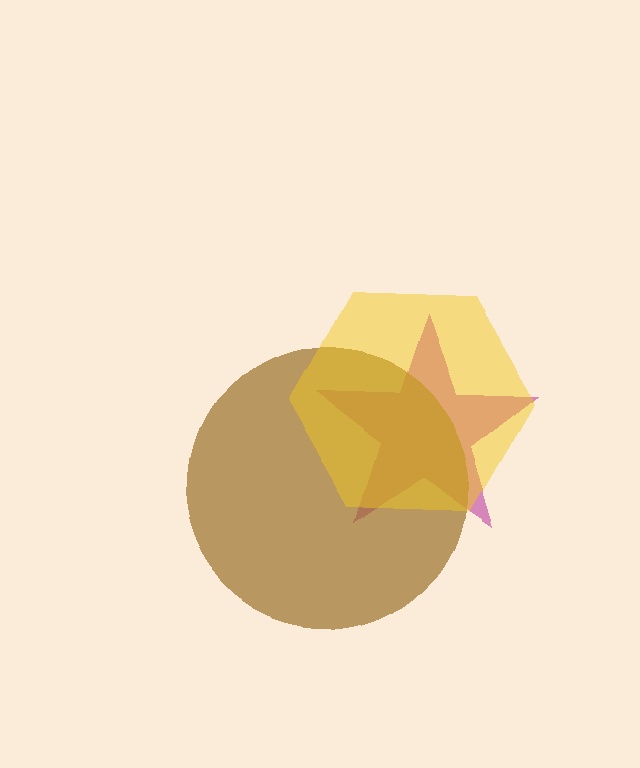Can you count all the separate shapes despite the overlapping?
Yes, there are 3 separate shapes.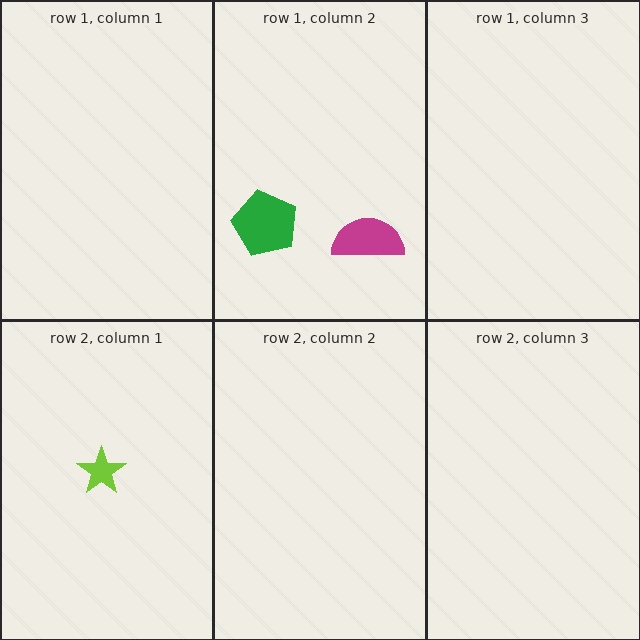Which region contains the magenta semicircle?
The row 1, column 2 region.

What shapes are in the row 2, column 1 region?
The lime star.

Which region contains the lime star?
The row 2, column 1 region.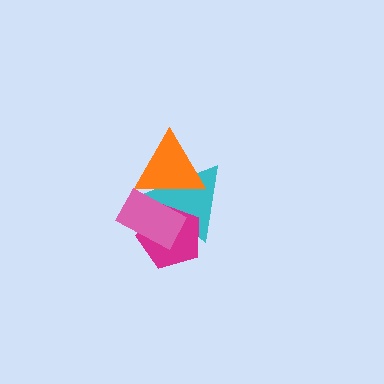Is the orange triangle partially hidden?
No, no other shape covers it.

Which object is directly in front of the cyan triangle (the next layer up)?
The magenta pentagon is directly in front of the cyan triangle.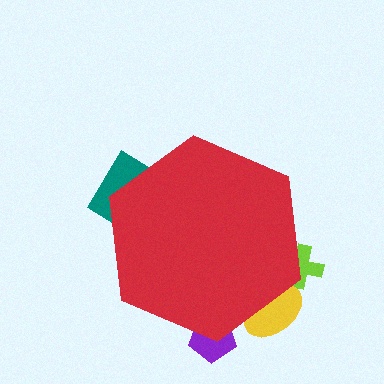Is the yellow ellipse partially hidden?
Yes, the yellow ellipse is partially hidden behind the red hexagon.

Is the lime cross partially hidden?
Yes, the lime cross is partially hidden behind the red hexagon.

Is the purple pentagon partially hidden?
Yes, the purple pentagon is partially hidden behind the red hexagon.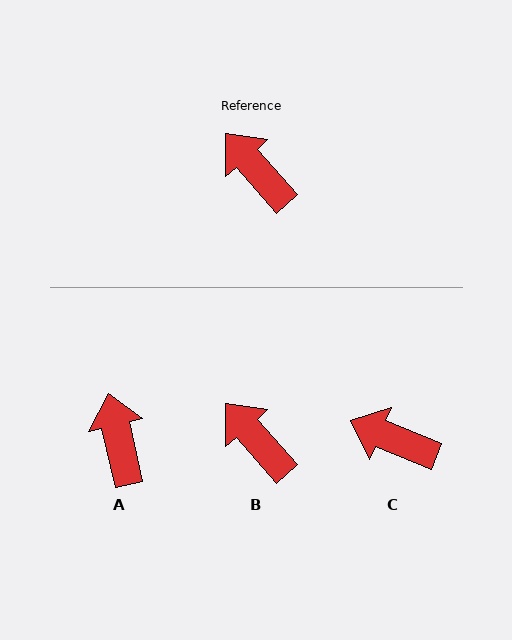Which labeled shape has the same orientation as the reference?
B.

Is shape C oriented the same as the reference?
No, it is off by about 26 degrees.